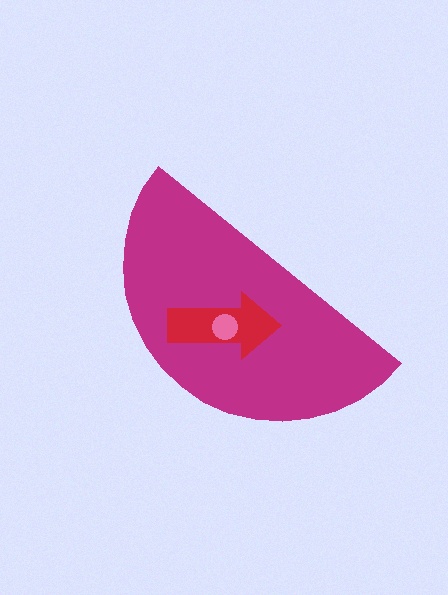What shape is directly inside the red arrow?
The pink circle.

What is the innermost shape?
The pink circle.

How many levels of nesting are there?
3.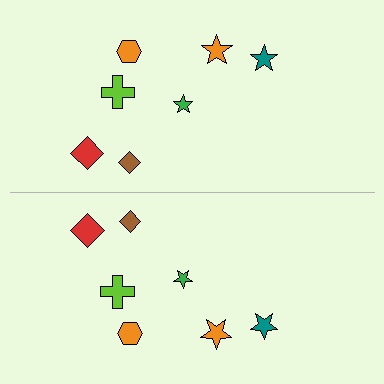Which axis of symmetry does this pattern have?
The pattern has a horizontal axis of symmetry running through the center of the image.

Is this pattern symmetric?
Yes, this pattern has bilateral (reflection) symmetry.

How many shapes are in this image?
There are 14 shapes in this image.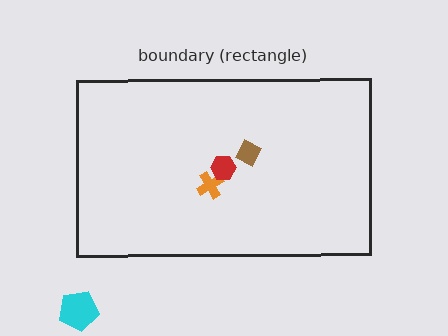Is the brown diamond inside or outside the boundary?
Inside.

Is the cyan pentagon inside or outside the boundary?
Outside.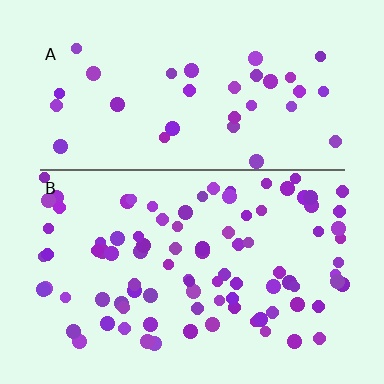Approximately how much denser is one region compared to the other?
Approximately 2.6× — region B over region A.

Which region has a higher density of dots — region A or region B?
B (the bottom).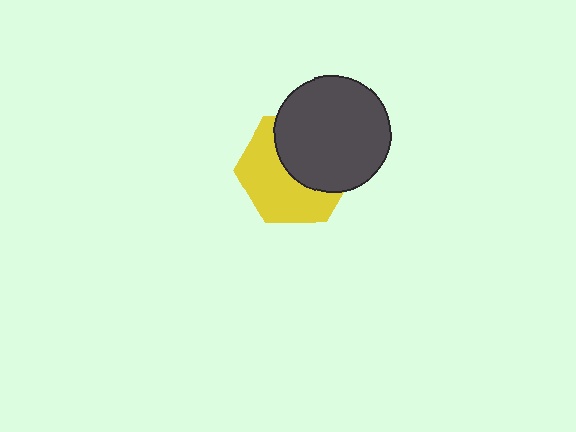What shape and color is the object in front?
The object in front is a dark gray circle.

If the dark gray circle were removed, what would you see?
You would see the complete yellow hexagon.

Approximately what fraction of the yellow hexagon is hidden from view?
Roughly 47% of the yellow hexagon is hidden behind the dark gray circle.